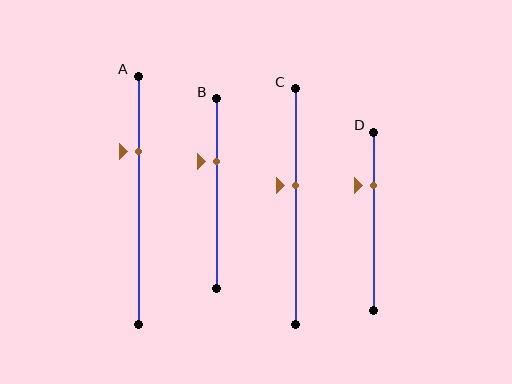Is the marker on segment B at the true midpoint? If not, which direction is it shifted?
No, the marker on segment B is shifted upward by about 17% of the segment length.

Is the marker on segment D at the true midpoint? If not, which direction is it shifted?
No, the marker on segment D is shifted upward by about 20% of the segment length.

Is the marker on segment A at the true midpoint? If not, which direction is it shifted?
No, the marker on segment A is shifted upward by about 19% of the segment length.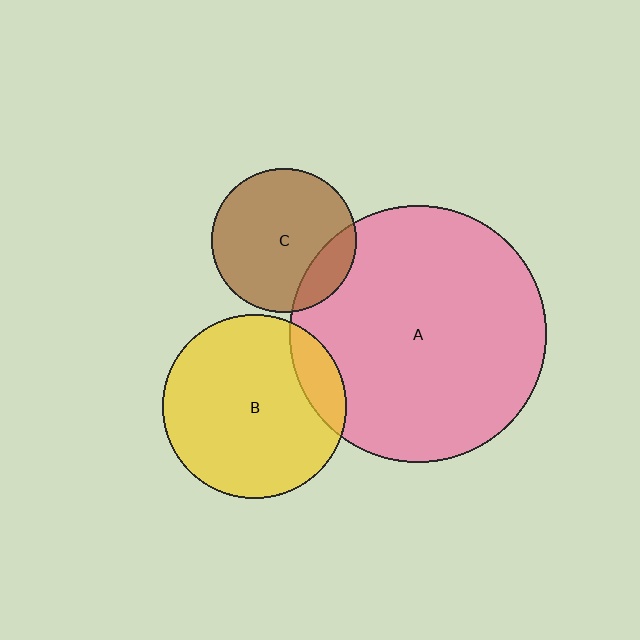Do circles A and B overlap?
Yes.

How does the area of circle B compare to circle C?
Approximately 1.6 times.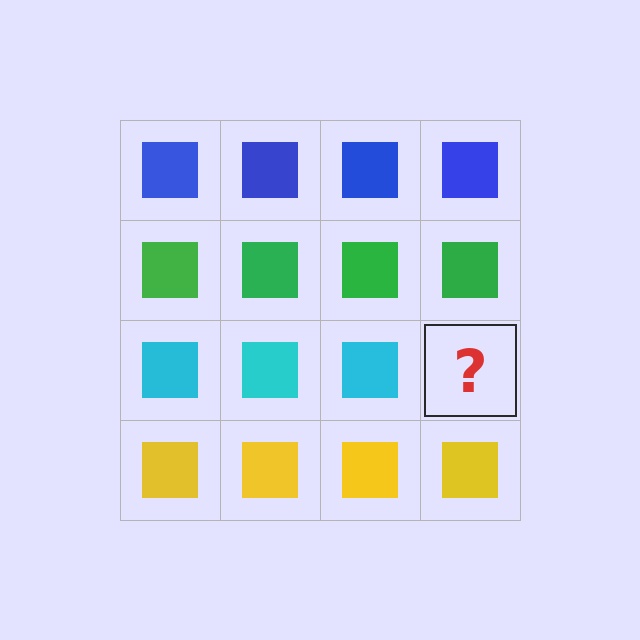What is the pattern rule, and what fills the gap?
The rule is that each row has a consistent color. The gap should be filled with a cyan square.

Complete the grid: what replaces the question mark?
The question mark should be replaced with a cyan square.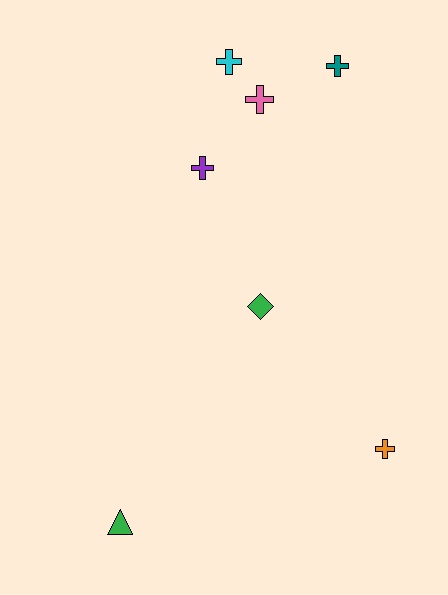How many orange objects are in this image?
There is 1 orange object.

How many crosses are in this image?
There are 5 crosses.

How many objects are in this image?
There are 7 objects.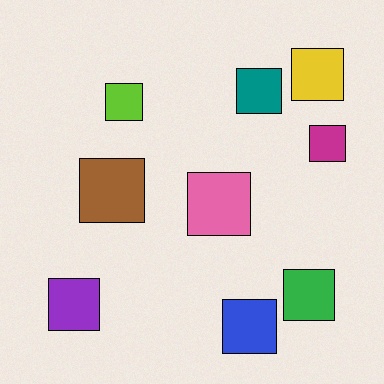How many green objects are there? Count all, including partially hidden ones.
There is 1 green object.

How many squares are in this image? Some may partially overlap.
There are 9 squares.